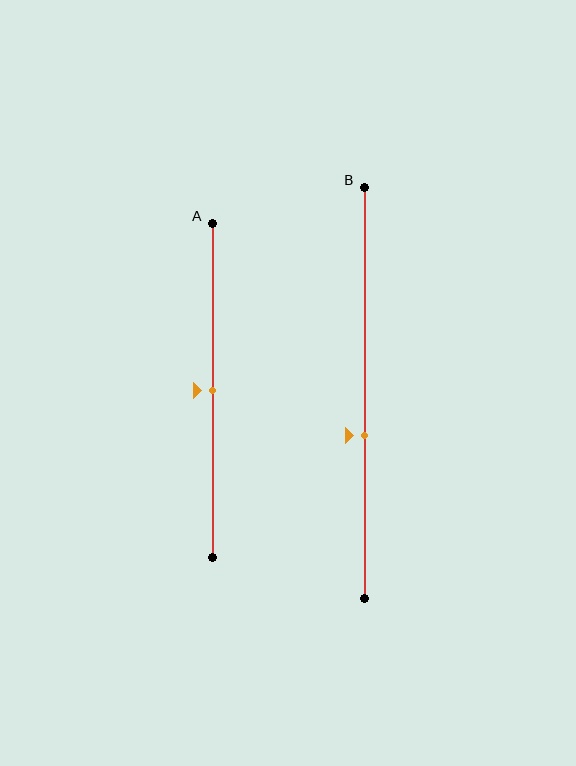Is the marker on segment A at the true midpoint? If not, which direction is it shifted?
Yes, the marker on segment A is at the true midpoint.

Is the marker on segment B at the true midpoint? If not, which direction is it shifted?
No, the marker on segment B is shifted downward by about 10% of the segment length.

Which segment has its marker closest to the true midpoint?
Segment A has its marker closest to the true midpoint.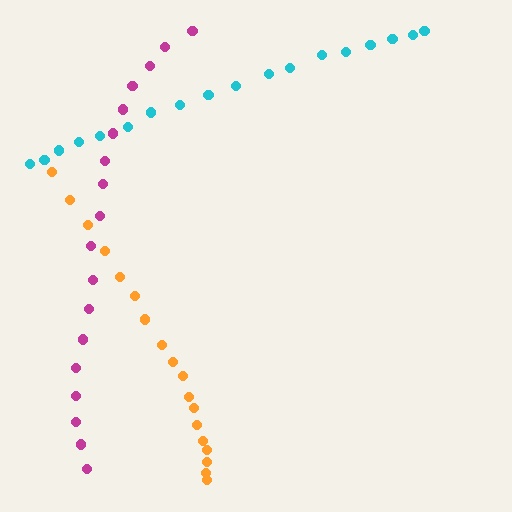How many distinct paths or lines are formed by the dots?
There are 3 distinct paths.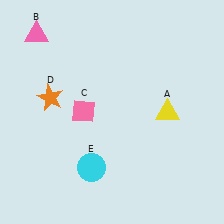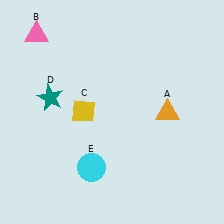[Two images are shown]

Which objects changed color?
A changed from yellow to orange. C changed from pink to yellow. D changed from orange to teal.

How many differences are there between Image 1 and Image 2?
There are 3 differences between the two images.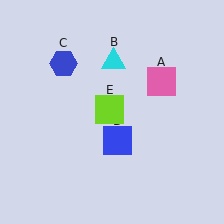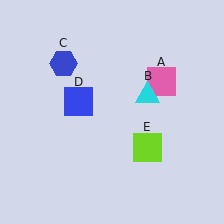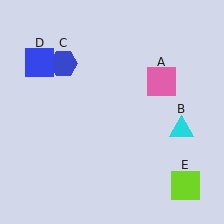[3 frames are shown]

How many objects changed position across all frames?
3 objects changed position: cyan triangle (object B), blue square (object D), lime square (object E).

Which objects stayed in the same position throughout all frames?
Pink square (object A) and blue hexagon (object C) remained stationary.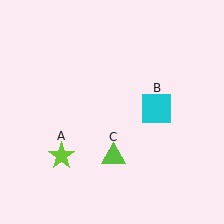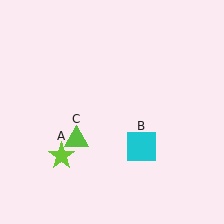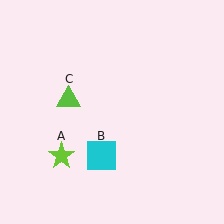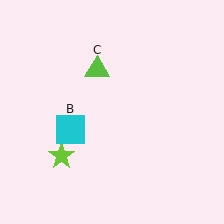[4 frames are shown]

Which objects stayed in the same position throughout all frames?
Lime star (object A) remained stationary.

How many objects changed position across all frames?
2 objects changed position: cyan square (object B), lime triangle (object C).